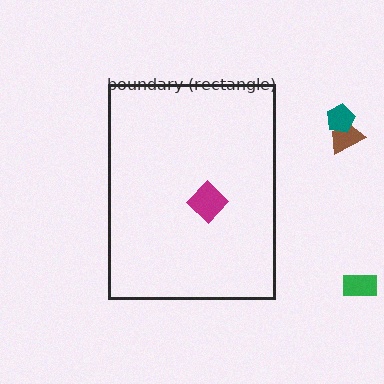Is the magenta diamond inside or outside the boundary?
Inside.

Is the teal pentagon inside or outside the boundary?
Outside.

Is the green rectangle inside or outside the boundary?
Outside.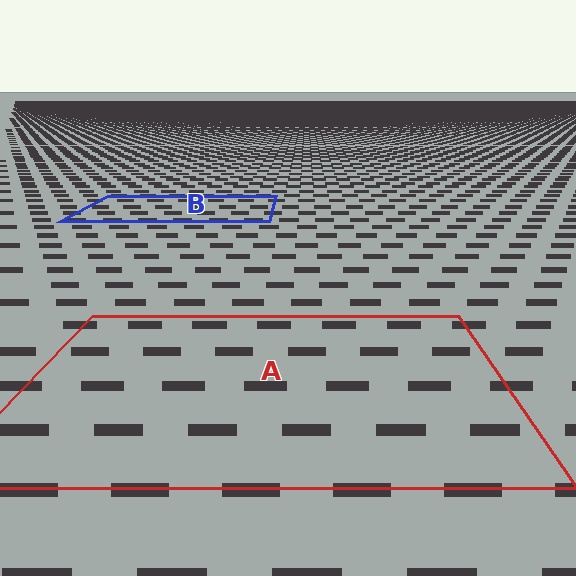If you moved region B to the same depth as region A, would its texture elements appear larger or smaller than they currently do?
They would appear larger. At a closer depth, the same texture elements are projected at a bigger on-screen size.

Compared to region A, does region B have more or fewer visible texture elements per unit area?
Region B has more texture elements per unit area — they are packed more densely because it is farther away.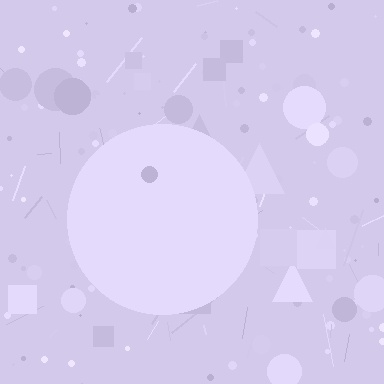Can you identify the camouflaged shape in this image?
The camouflaged shape is a circle.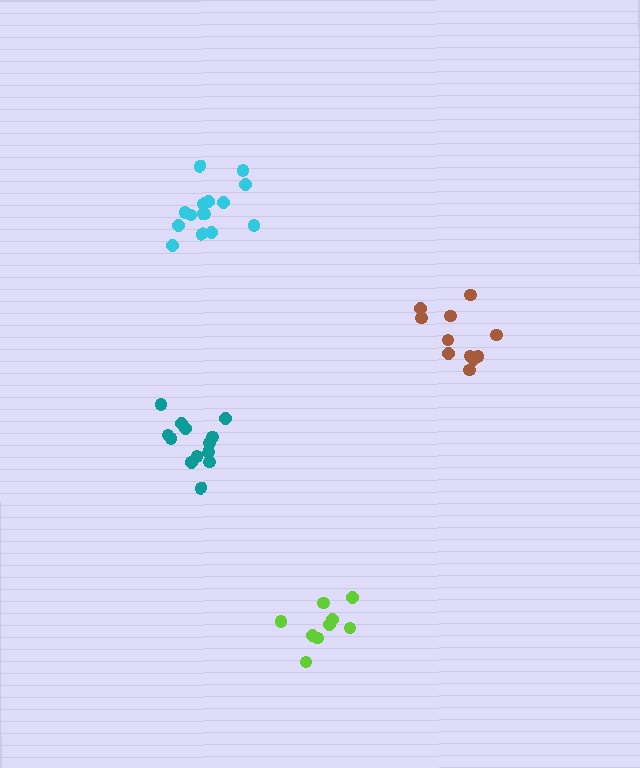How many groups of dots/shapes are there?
There are 4 groups.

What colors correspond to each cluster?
The clusters are colored: cyan, brown, lime, teal.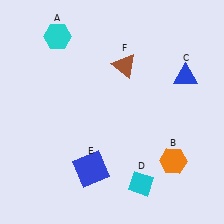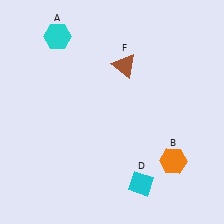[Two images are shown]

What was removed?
The blue triangle (C), the blue square (E) were removed in Image 2.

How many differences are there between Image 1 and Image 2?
There are 2 differences between the two images.